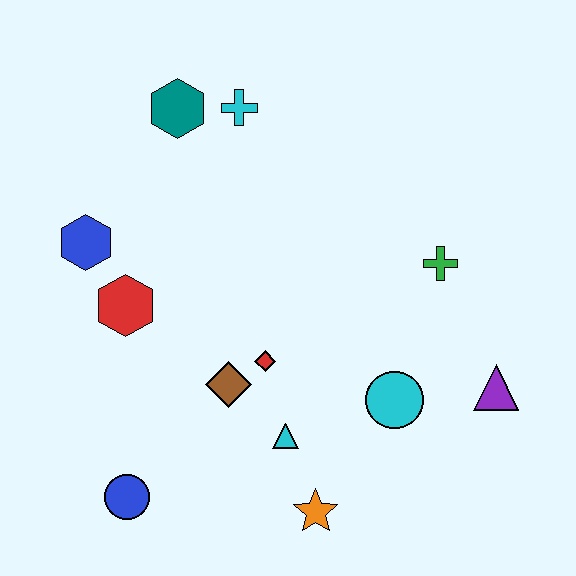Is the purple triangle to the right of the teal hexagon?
Yes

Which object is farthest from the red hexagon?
The purple triangle is farthest from the red hexagon.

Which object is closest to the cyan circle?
The purple triangle is closest to the cyan circle.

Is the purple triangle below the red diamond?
Yes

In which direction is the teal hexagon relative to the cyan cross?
The teal hexagon is to the left of the cyan cross.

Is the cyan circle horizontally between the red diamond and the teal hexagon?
No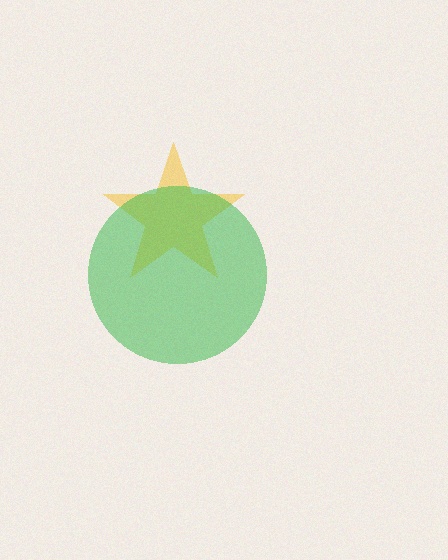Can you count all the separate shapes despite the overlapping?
Yes, there are 2 separate shapes.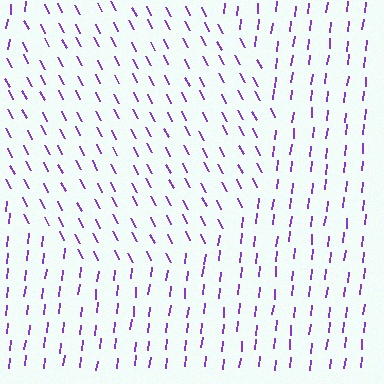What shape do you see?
I see a circle.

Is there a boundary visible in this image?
Yes, there is a texture boundary formed by a change in line orientation.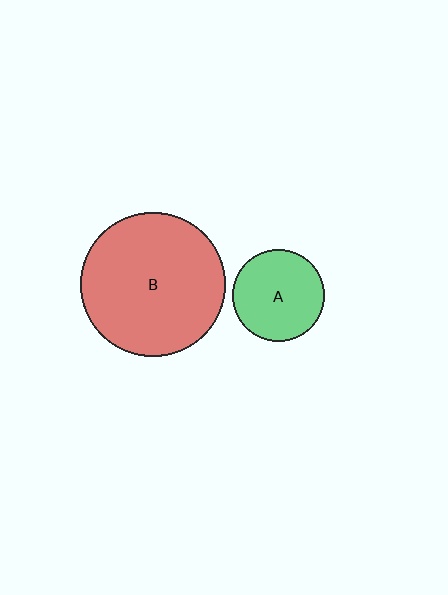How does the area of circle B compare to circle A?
Approximately 2.5 times.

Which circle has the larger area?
Circle B (red).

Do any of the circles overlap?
No, none of the circles overlap.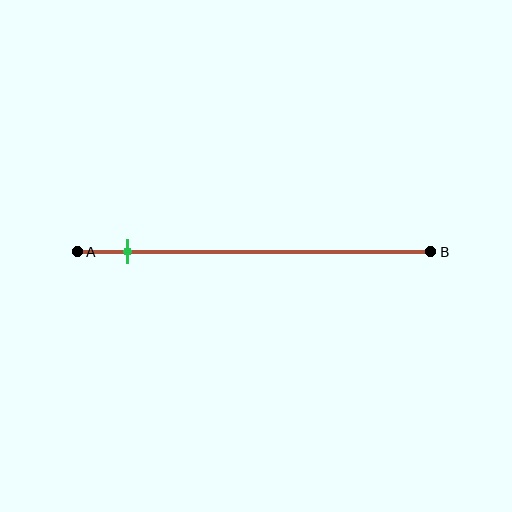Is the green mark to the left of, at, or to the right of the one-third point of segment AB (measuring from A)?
The green mark is to the left of the one-third point of segment AB.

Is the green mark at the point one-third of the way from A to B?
No, the mark is at about 15% from A, not at the 33% one-third point.